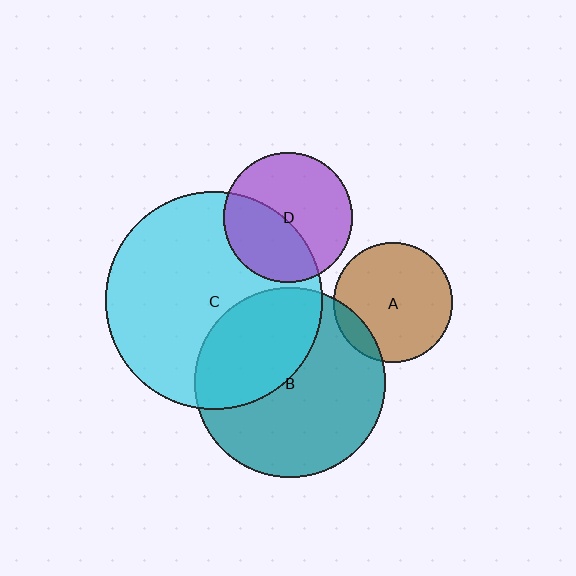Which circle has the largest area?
Circle C (cyan).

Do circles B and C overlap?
Yes.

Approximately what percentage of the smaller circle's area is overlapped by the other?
Approximately 40%.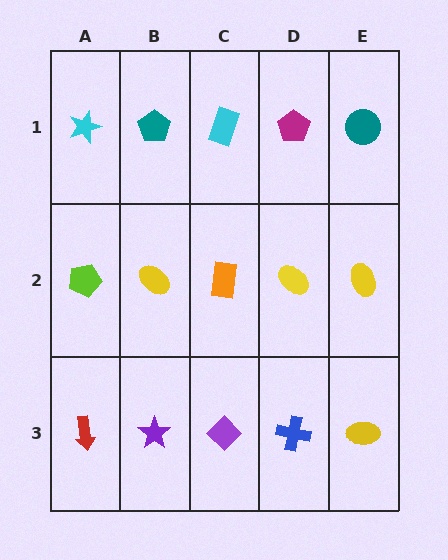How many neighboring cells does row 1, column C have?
3.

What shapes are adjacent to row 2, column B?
A teal pentagon (row 1, column B), a purple star (row 3, column B), a lime pentagon (row 2, column A), an orange rectangle (row 2, column C).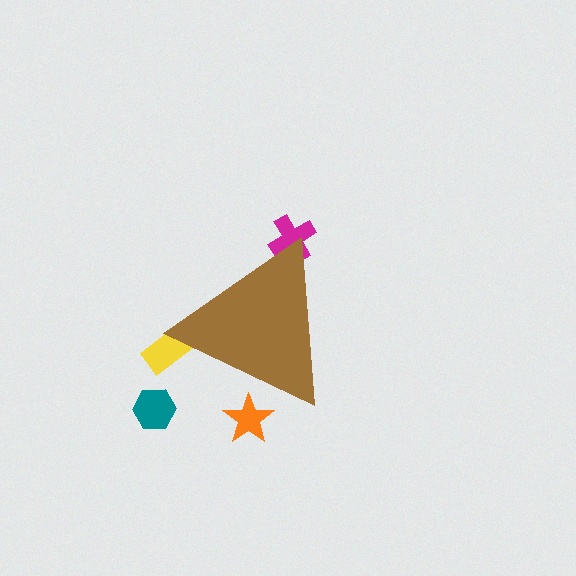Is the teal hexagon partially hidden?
No, the teal hexagon is fully visible.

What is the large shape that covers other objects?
A brown triangle.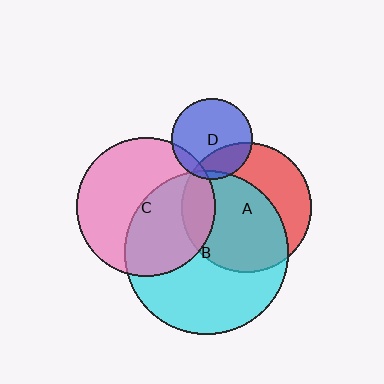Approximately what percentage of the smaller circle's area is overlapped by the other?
Approximately 10%.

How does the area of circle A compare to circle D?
Approximately 2.6 times.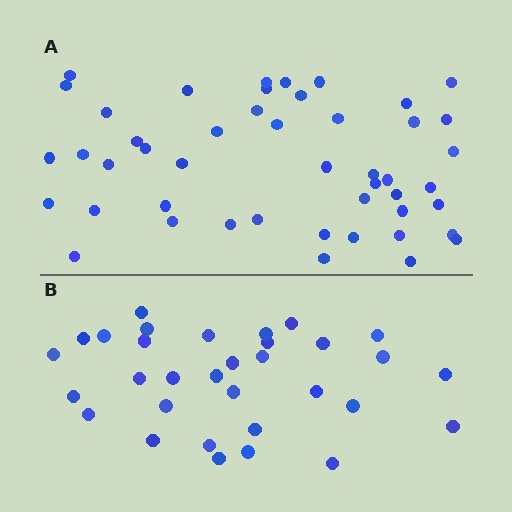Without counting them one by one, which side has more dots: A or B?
Region A (the top region) has more dots.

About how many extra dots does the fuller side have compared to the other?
Region A has approximately 15 more dots than region B.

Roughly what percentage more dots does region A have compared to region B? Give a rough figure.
About 45% more.